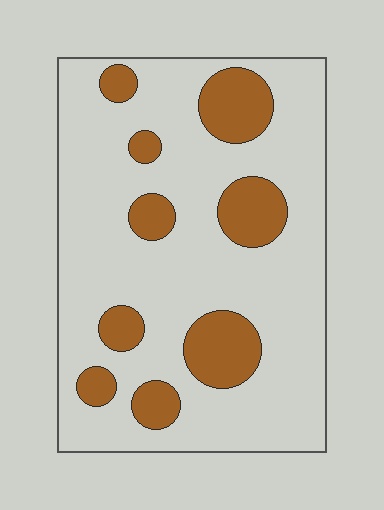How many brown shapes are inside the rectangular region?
9.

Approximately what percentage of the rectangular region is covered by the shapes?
Approximately 20%.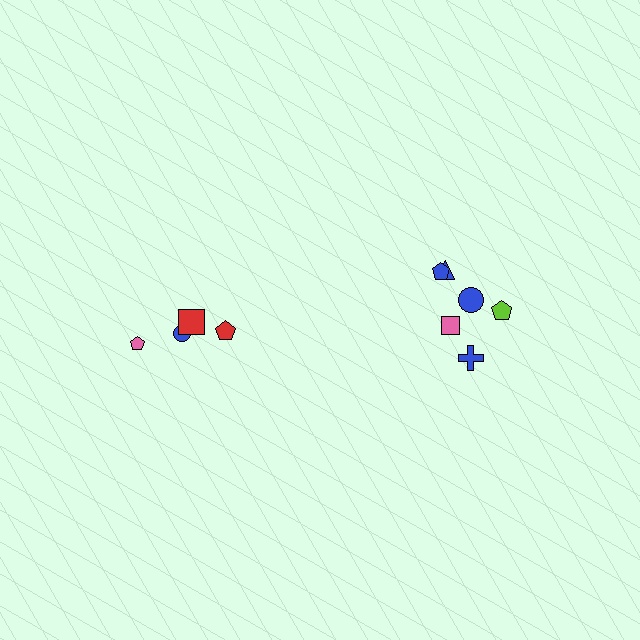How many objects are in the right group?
There are 6 objects.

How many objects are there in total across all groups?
There are 10 objects.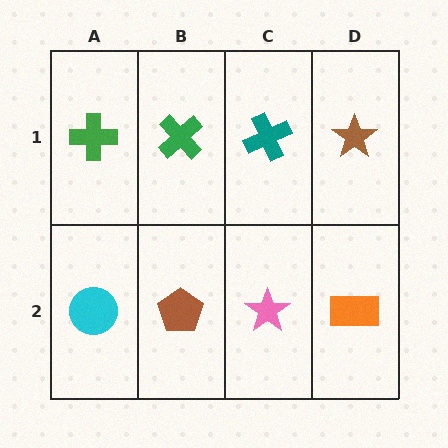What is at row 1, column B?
A green cross.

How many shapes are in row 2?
4 shapes.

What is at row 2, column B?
A brown pentagon.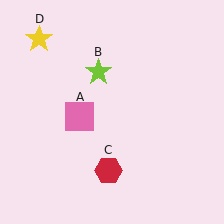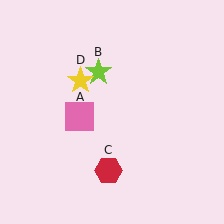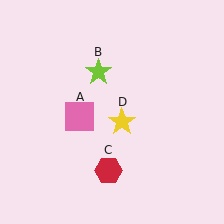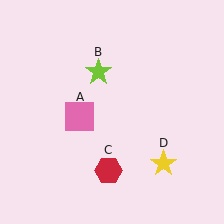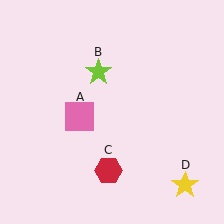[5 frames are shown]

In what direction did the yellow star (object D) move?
The yellow star (object D) moved down and to the right.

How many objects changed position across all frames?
1 object changed position: yellow star (object D).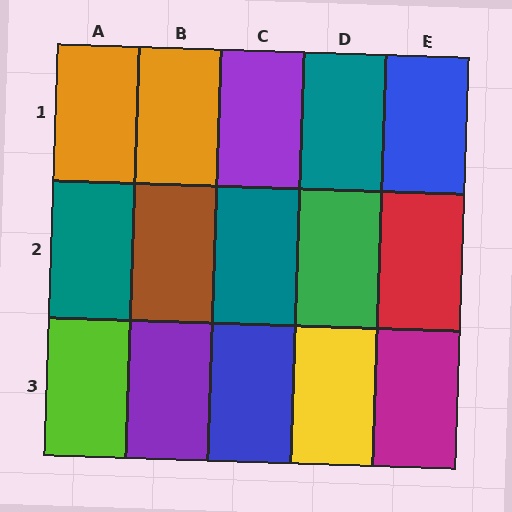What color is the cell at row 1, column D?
Teal.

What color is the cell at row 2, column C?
Teal.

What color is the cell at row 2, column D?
Green.